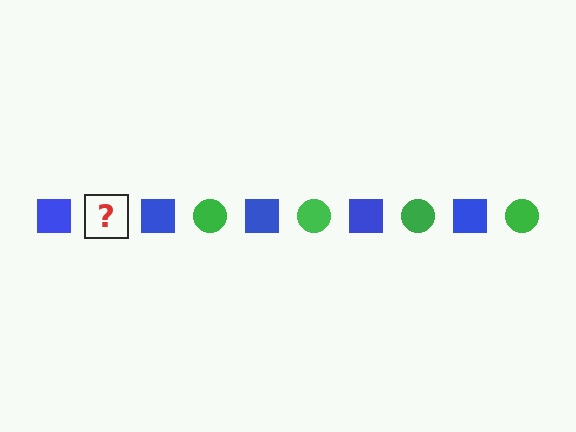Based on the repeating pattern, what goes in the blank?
The blank should be a green circle.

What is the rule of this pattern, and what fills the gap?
The rule is that the pattern alternates between blue square and green circle. The gap should be filled with a green circle.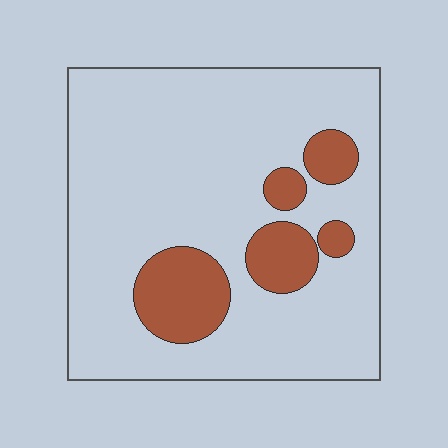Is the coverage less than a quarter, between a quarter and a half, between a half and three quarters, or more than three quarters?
Less than a quarter.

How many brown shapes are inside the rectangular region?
5.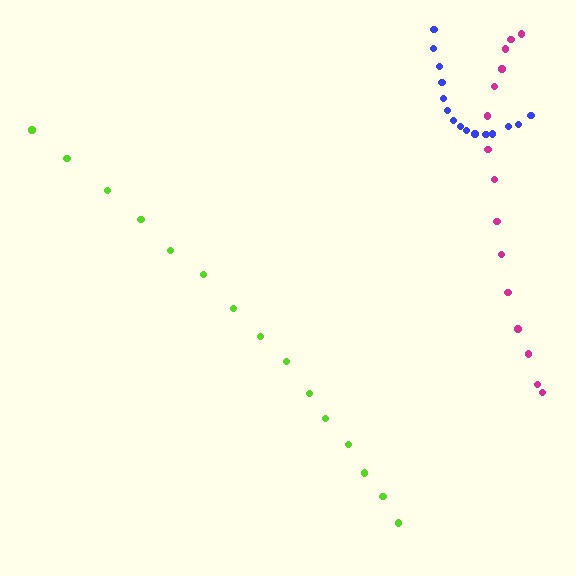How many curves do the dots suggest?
There are 3 distinct paths.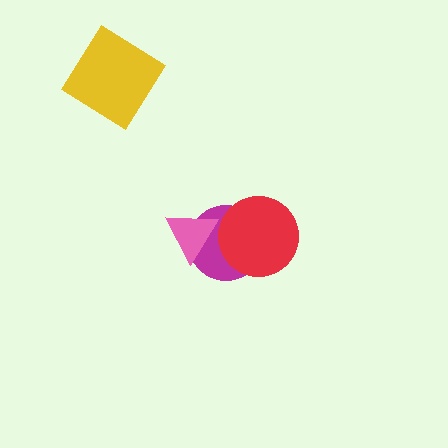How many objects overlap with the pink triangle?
1 object overlaps with the pink triangle.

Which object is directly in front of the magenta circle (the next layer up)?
The red circle is directly in front of the magenta circle.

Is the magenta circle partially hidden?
Yes, it is partially covered by another shape.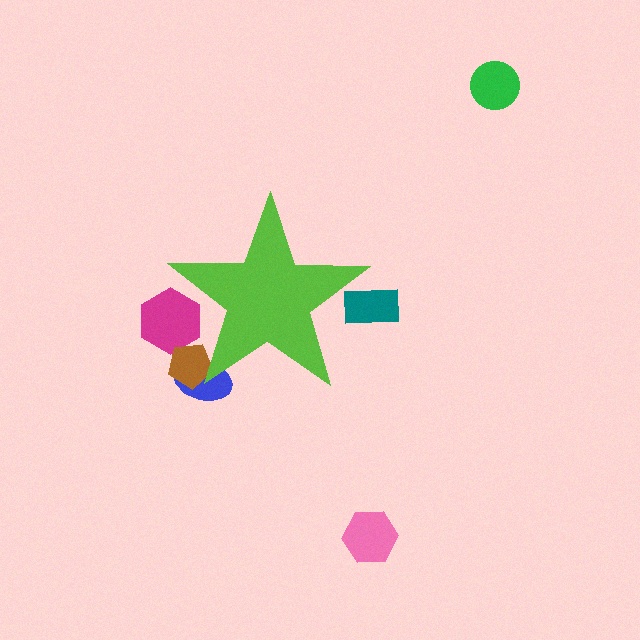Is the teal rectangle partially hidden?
Yes, the teal rectangle is partially hidden behind the lime star.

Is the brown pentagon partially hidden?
Yes, the brown pentagon is partially hidden behind the lime star.